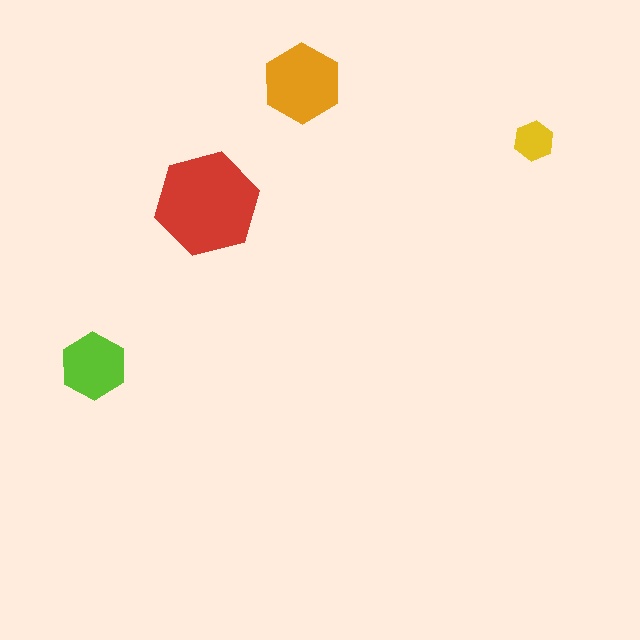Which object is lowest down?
The lime hexagon is bottommost.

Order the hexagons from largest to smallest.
the red one, the orange one, the lime one, the yellow one.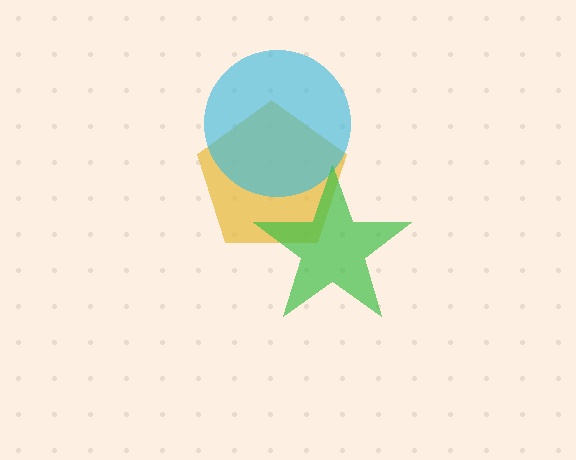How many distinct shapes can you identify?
There are 3 distinct shapes: a yellow pentagon, a cyan circle, a green star.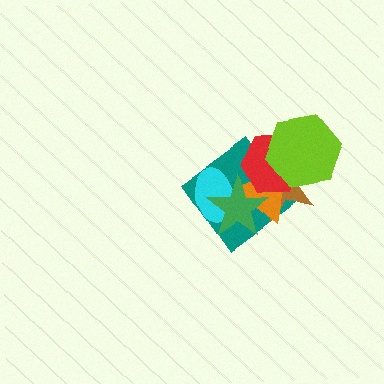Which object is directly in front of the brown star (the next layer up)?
The orange triangle is directly in front of the brown star.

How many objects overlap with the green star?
5 objects overlap with the green star.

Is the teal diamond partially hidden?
Yes, it is partially covered by another shape.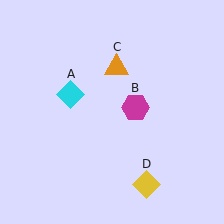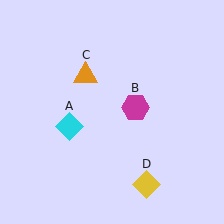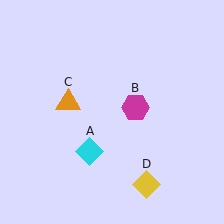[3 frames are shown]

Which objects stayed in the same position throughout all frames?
Magenta hexagon (object B) and yellow diamond (object D) remained stationary.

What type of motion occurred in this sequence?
The cyan diamond (object A), orange triangle (object C) rotated counterclockwise around the center of the scene.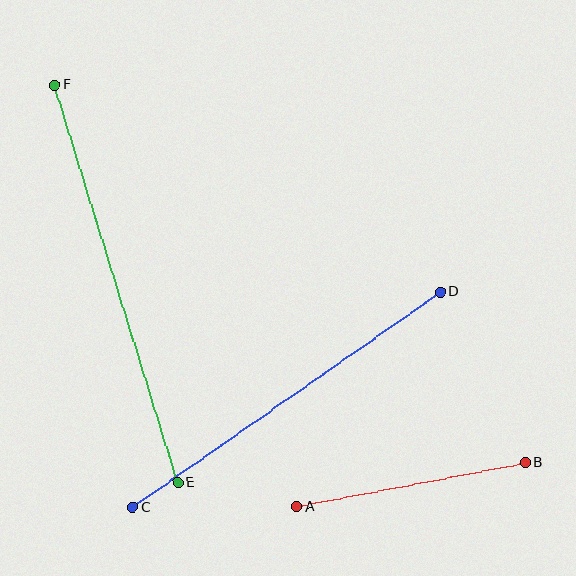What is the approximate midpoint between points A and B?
The midpoint is at approximately (411, 484) pixels.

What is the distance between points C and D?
The distance is approximately 375 pixels.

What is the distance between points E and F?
The distance is approximately 416 pixels.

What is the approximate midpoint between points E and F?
The midpoint is at approximately (116, 284) pixels.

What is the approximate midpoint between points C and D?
The midpoint is at approximately (287, 400) pixels.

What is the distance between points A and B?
The distance is approximately 232 pixels.